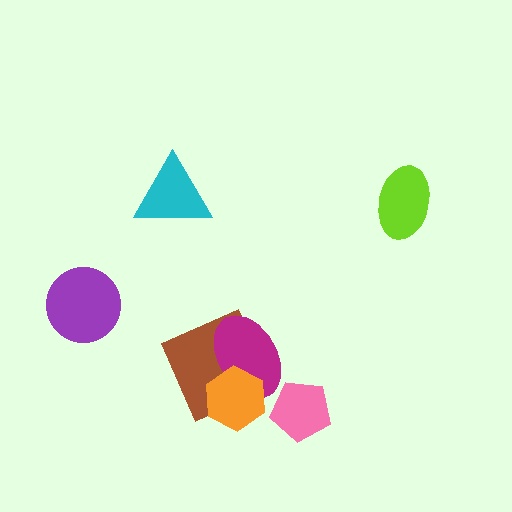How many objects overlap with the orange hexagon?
2 objects overlap with the orange hexagon.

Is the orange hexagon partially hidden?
No, no other shape covers it.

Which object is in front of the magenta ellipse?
The orange hexagon is in front of the magenta ellipse.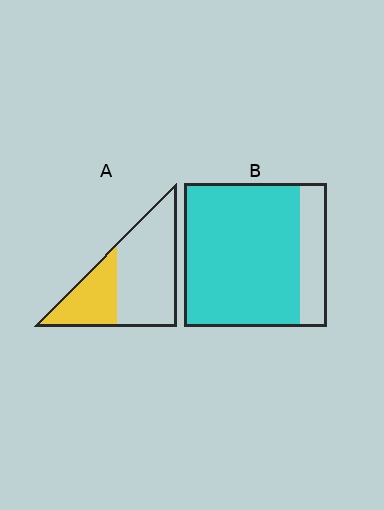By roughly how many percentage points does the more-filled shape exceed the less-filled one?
By roughly 45 percentage points (B over A).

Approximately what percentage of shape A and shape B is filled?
A is approximately 35% and B is approximately 80%.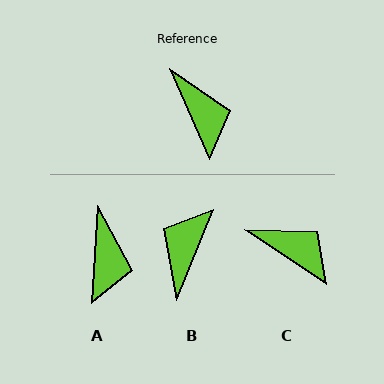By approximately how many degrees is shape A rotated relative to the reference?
Approximately 27 degrees clockwise.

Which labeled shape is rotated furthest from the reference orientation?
B, about 134 degrees away.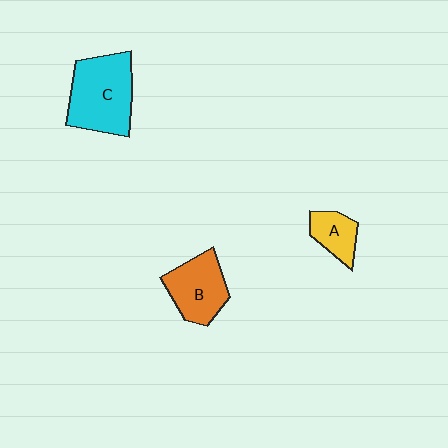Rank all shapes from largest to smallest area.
From largest to smallest: C (cyan), B (orange), A (yellow).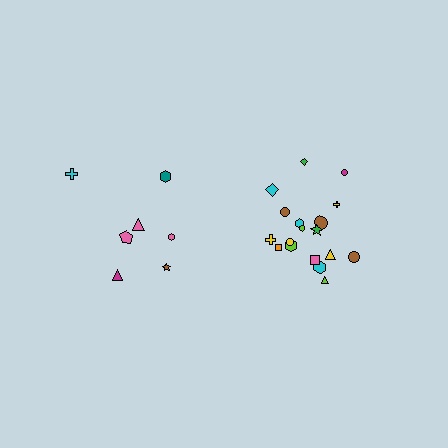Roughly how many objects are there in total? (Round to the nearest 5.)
Roughly 25 objects in total.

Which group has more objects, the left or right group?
The right group.